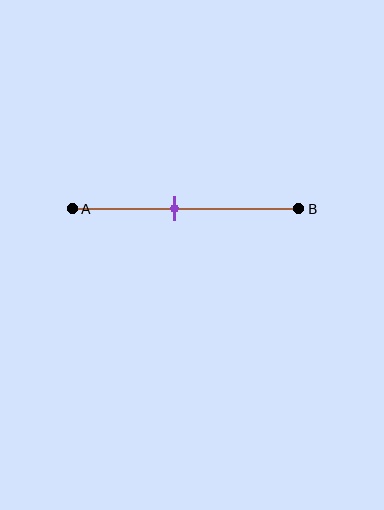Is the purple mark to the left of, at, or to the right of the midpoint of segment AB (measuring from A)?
The purple mark is to the left of the midpoint of segment AB.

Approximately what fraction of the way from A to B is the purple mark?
The purple mark is approximately 45% of the way from A to B.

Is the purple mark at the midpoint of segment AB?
No, the mark is at about 45% from A, not at the 50% midpoint.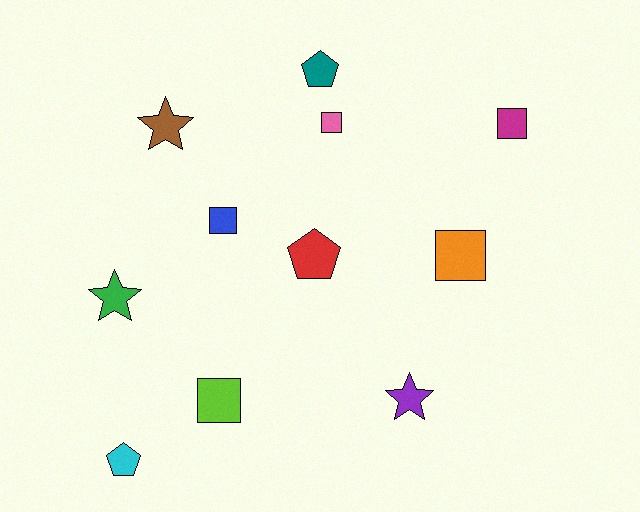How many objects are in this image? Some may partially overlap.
There are 11 objects.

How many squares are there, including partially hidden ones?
There are 5 squares.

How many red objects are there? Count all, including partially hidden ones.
There is 1 red object.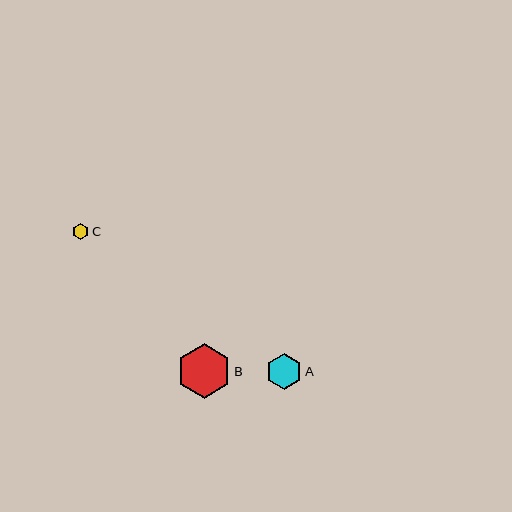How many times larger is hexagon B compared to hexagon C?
Hexagon B is approximately 3.3 times the size of hexagon C.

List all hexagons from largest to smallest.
From largest to smallest: B, A, C.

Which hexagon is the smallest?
Hexagon C is the smallest with a size of approximately 16 pixels.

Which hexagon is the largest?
Hexagon B is the largest with a size of approximately 54 pixels.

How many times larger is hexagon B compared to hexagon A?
Hexagon B is approximately 1.5 times the size of hexagon A.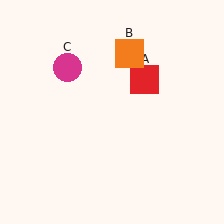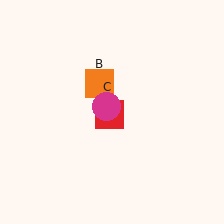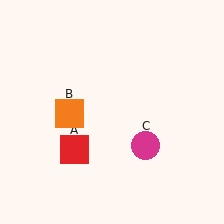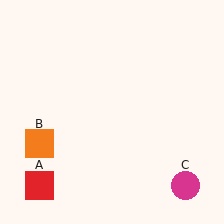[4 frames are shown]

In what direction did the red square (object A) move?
The red square (object A) moved down and to the left.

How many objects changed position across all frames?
3 objects changed position: red square (object A), orange square (object B), magenta circle (object C).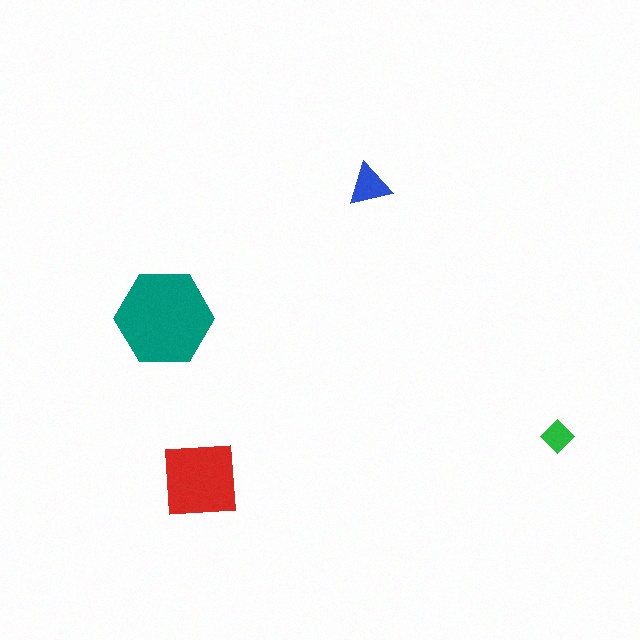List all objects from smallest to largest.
The green diamond, the blue triangle, the red square, the teal hexagon.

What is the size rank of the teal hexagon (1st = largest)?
1st.